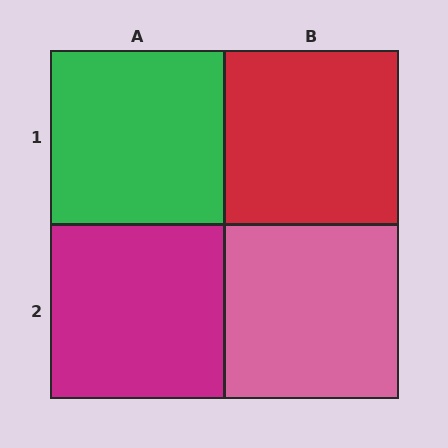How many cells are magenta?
1 cell is magenta.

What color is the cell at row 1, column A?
Green.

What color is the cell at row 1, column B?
Red.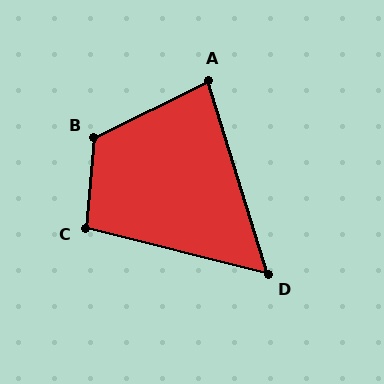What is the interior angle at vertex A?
Approximately 81 degrees (acute).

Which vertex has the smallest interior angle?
D, at approximately 59 degrees.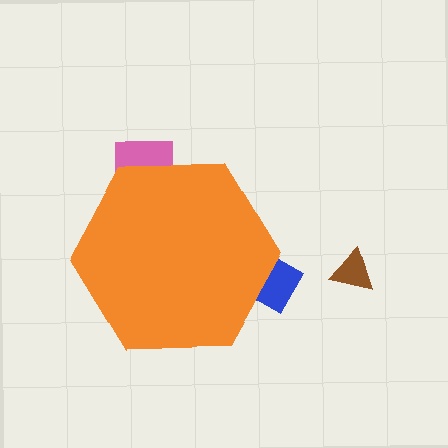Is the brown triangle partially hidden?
No, the brown triangle is fully visible.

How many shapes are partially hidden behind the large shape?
2 shapes are partially hidden.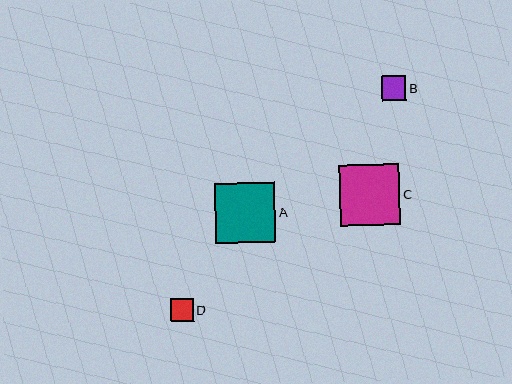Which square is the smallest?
Square D is the smallest with a size of approximately 23 pixels.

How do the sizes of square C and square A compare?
Square C and square A are approximately the same size.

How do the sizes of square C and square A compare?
Square C and square A are approximately the same size.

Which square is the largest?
Square C is the largest with a size of approximately 61 pixels.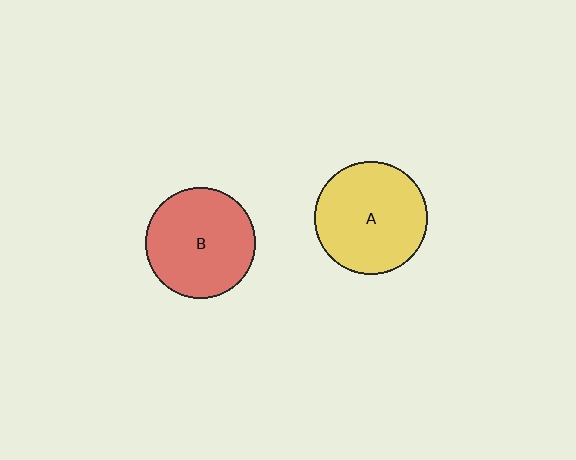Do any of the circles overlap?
No, none of the circles overlap.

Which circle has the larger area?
Circle A (yellow).